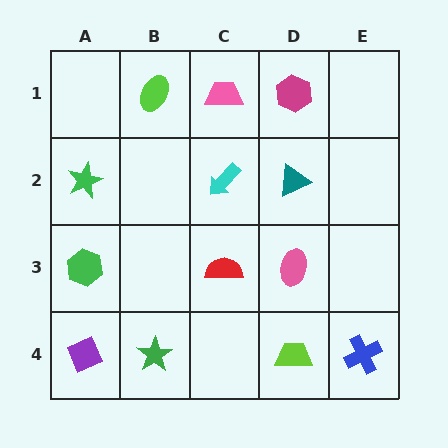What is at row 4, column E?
A blue cross.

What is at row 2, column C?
A cyan arrow.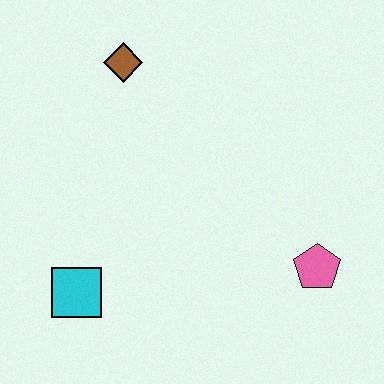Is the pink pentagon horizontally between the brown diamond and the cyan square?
No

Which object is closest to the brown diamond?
The cyan square is closest to the brown diamond.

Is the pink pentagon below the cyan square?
No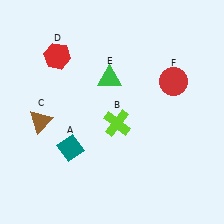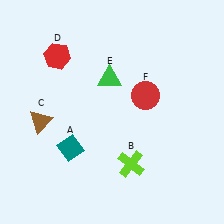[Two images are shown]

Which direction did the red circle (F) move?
The red circle (F) moved left.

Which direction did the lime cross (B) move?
The lime cross (B) moved down.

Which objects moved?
The objects that moved are: the lime cross (B), the red circle (F).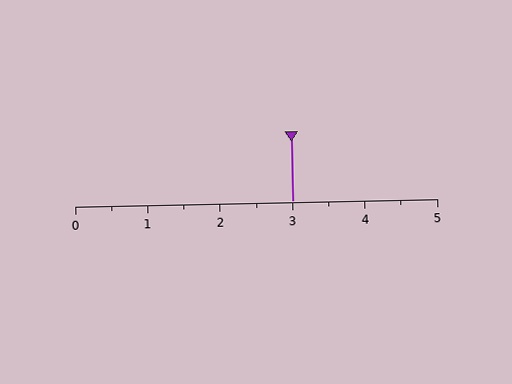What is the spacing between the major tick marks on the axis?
The major ticks are spaced 1 apart.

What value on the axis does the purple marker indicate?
The marker indicates approximately 3.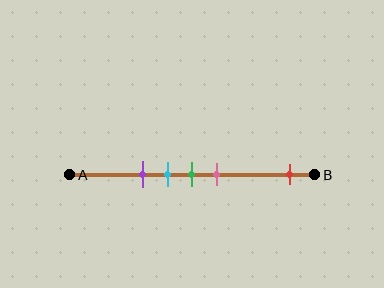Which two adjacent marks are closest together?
The cyan and green marks are the closest adjacent pair.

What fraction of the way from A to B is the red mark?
The red mark is approximately 90% (0.9) of the way from A to B.